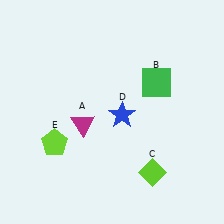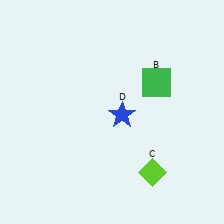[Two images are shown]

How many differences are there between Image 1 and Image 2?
There are 2 differences between the two images.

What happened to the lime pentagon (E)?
The lime pentagon (E) was removed in Image 2. It was in the bottom-left area of Image 1.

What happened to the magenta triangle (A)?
The magenta triangle (A) was removed in Image 2. It was in the bottom-left area of Image 1.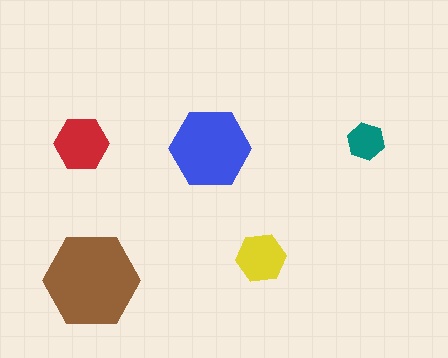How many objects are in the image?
There are 5 objects in the image.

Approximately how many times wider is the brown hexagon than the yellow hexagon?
About 2 times wider.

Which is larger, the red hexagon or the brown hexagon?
The brown one.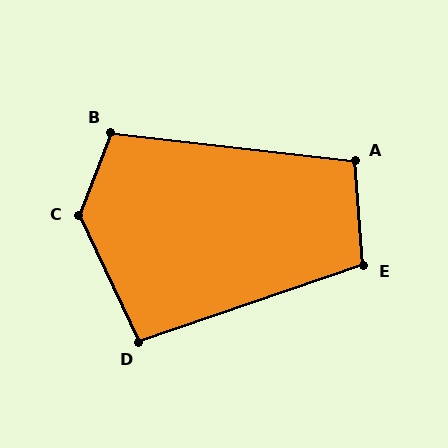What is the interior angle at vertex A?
Approximately 101 degrees (obtuse).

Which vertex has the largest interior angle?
C, at approximately 133 degrees.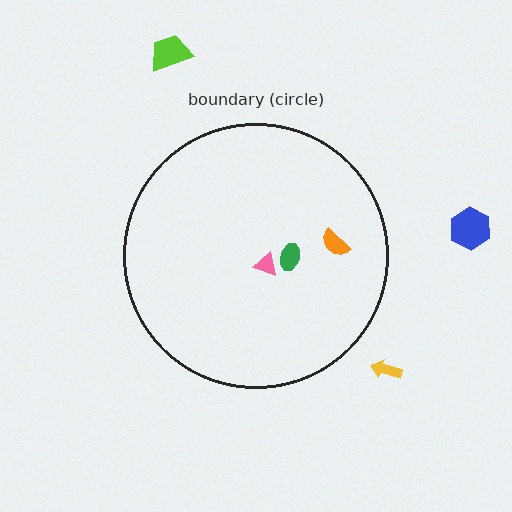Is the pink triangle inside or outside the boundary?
Inside.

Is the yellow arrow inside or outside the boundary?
Outside.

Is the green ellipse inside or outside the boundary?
Inside.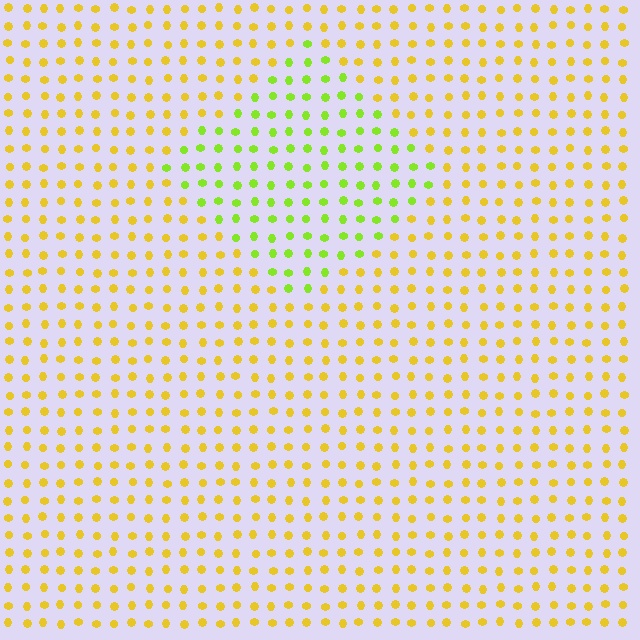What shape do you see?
I see a diamond.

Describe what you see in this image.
The image is filled with small yellow elements in a uniform arrangement. A diamond-shaped region is visible where the elements are tinted to a slightly different hue, forming a subtle color boundary.